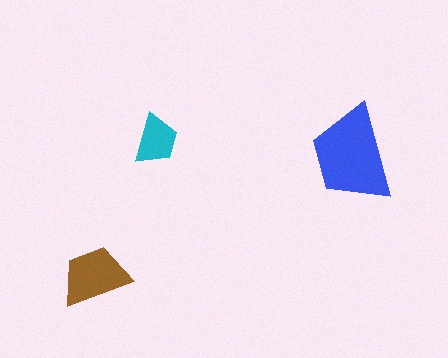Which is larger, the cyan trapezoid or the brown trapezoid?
The brown one.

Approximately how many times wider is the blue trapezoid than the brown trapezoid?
About 1.5 times wider.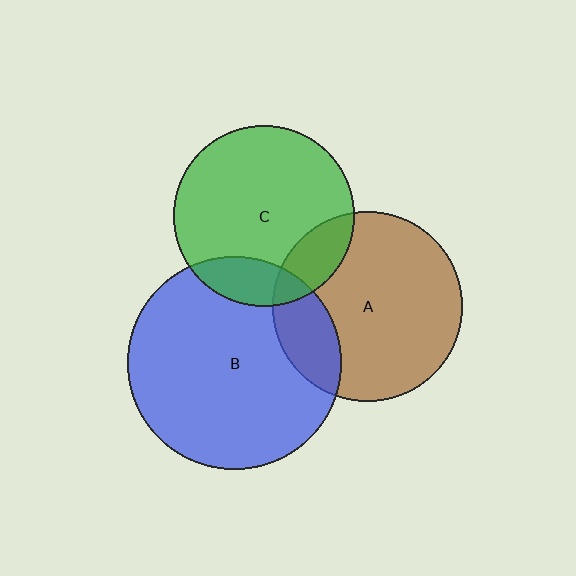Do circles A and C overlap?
Yes.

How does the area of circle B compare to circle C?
Approximately 1.4 times.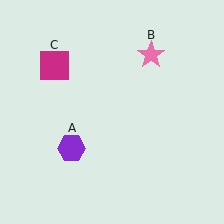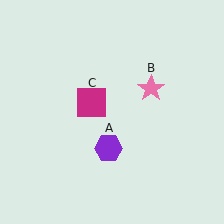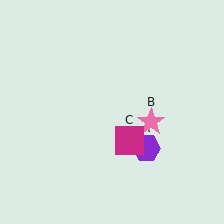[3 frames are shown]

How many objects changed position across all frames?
3 objects changed position: purple hexagon (object A), pink star (object B), magenta square (object C).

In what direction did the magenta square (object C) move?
The magenta square (object C) moved down and to the right.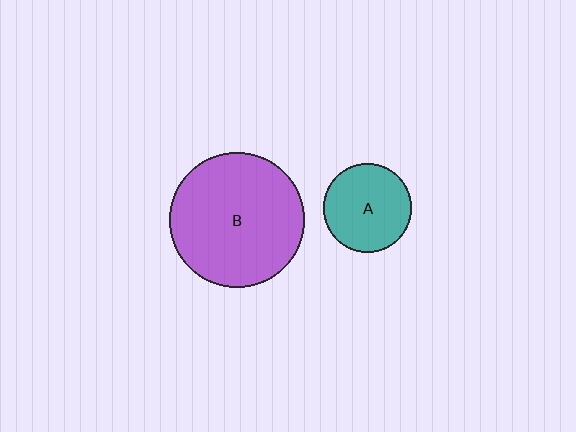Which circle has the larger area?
Circle B (purple).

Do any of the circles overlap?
No, none of the circles overlap.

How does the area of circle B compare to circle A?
Approximately 2.4 times.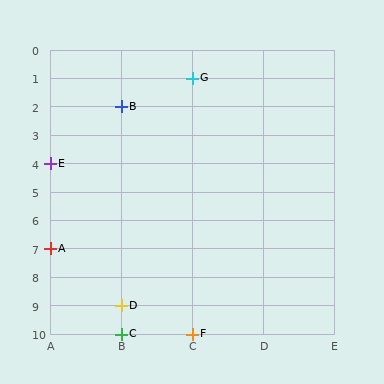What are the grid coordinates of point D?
Point D is at grid coordinates (B, 9).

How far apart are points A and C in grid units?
Points A and C are 1 column and 3 rows apart (about 3.2 grid units diagonally).